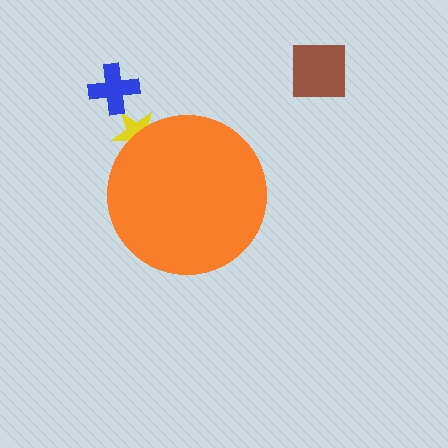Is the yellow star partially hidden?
Yes, the yellow star is partially hidden behind the orange circle.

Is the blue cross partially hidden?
No, the blue cross is fully visible.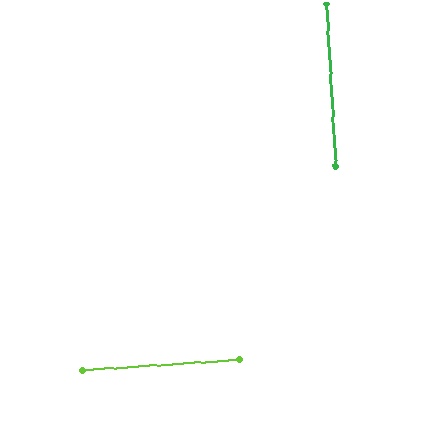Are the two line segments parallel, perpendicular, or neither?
Perpendicular — they meet at approximately 89°.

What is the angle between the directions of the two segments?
Approximately 89 degrees.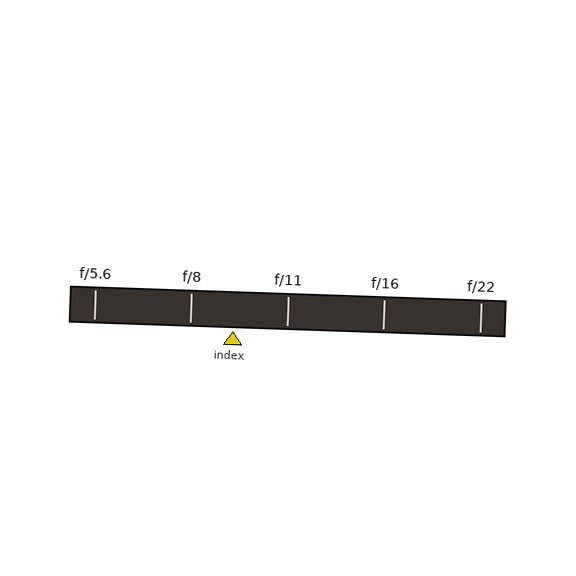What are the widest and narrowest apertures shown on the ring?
The widest aperture shown is f/5.6 and the narrowest is f/22.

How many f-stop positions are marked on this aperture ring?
There are 5 f-stop positions marked.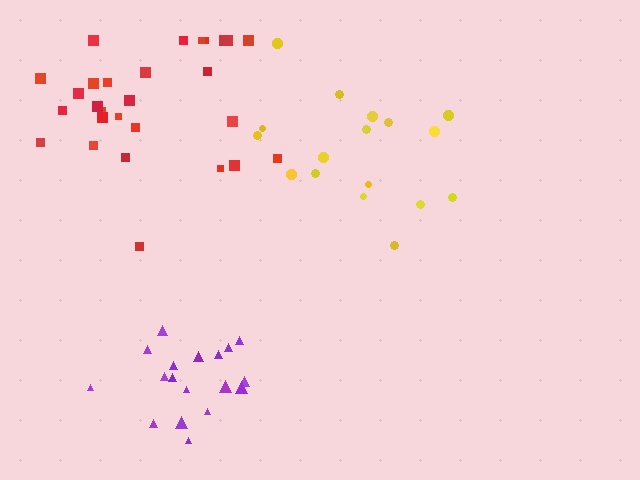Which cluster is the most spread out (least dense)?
Yellow.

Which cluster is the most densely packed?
Purple.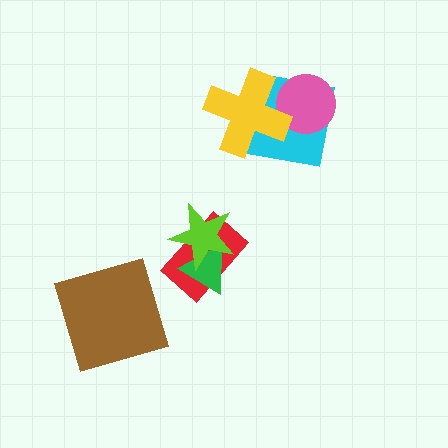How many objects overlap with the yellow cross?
2 objects overlap with the yellow cross.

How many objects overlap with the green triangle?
2 objects overlap with the green triangle.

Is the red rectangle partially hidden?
Yes, it is partially covered by another shape.